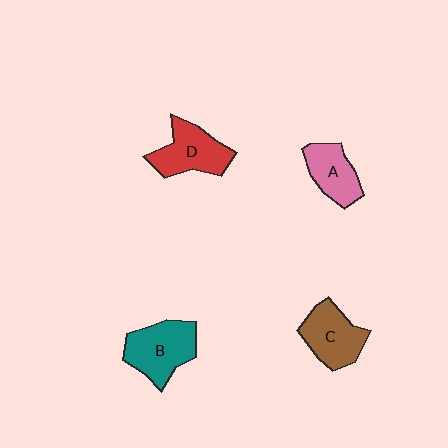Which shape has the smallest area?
Shape A (pink).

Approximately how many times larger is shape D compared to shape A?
Approximately 1.2 times.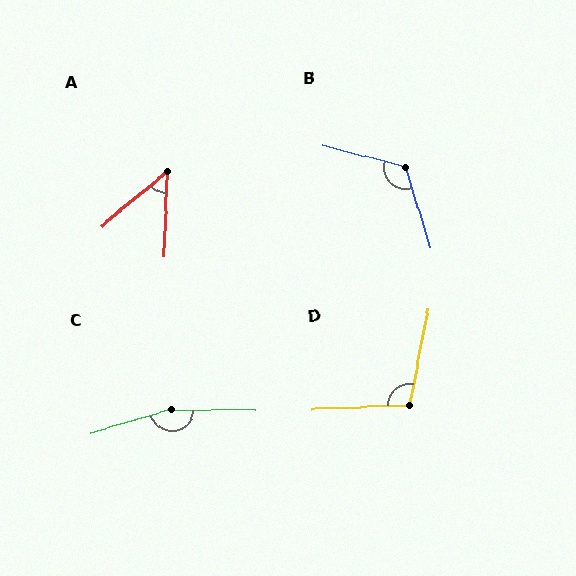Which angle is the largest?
C, at approximately 163 degrees.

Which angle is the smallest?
A, at approximately 48 degrees.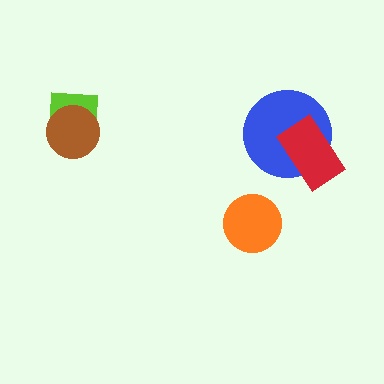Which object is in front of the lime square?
The brown circle is in front of the lime square.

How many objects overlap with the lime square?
1 object overlaps with the lime square.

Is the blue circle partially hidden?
Yes, it is partially covered by another shape.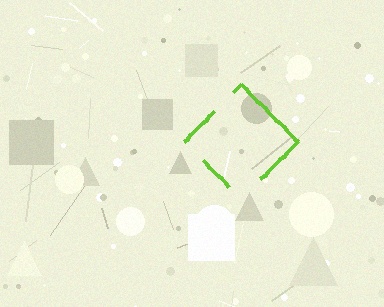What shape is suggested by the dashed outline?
The dashed outline suggests a diamond.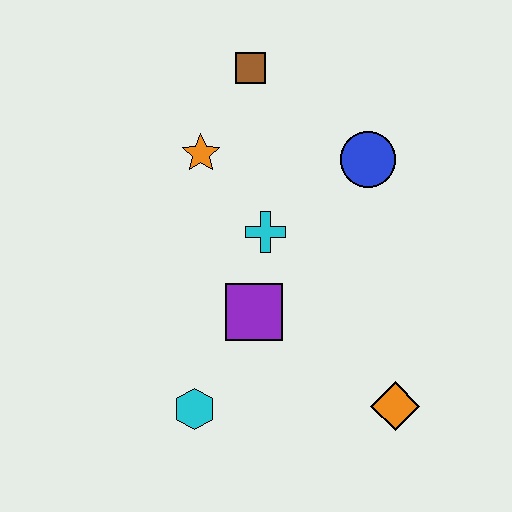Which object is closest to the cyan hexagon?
The purple square is closest to the cyan hexagon.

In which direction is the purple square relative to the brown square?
The purple square is below the brown square.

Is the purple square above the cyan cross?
No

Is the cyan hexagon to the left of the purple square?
Yes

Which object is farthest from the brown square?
The orange diamond is farthest from the brown square.